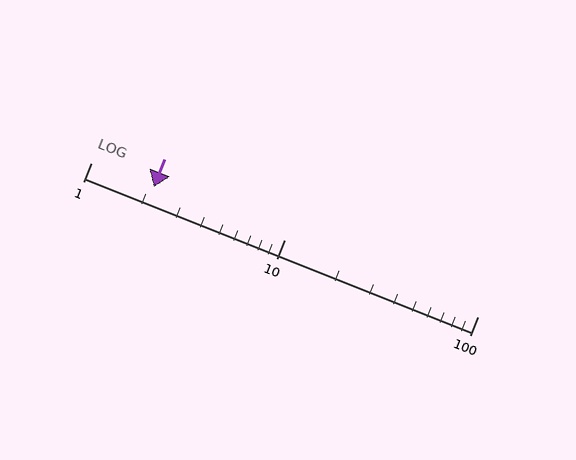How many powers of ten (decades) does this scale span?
The scale spans 2 decades, from 1 to 100.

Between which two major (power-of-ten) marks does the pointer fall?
The pointer is between 1 and 10.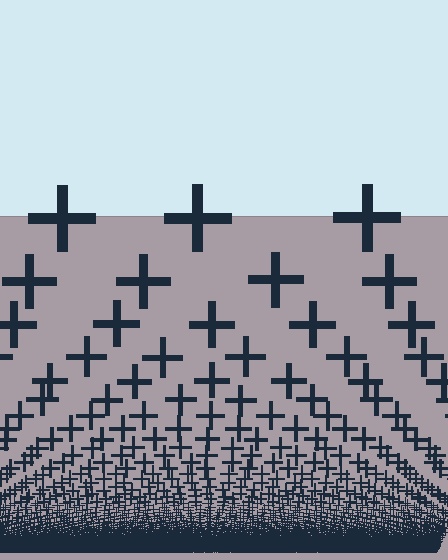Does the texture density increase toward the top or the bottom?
Density increases toward the bottom.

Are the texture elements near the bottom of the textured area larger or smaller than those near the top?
Smaller. The gradient is inverted — elements near the bottom are smaller and denser.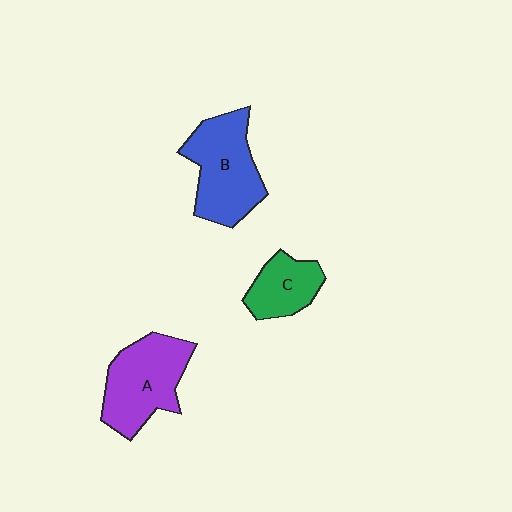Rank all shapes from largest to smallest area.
From largest to smallest: B (blue), A (purple), C (green).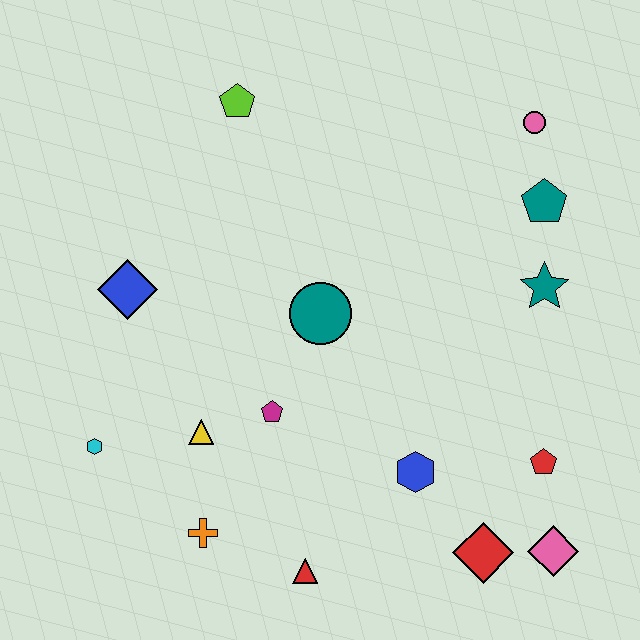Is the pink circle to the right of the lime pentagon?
Yes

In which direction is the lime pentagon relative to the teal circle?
The lime pentagon is above the teal circle.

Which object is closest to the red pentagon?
The pink diamond is closest to the red pentagon.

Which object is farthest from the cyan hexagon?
The pink circle is farthest from the cyan hexagon.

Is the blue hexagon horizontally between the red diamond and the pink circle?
No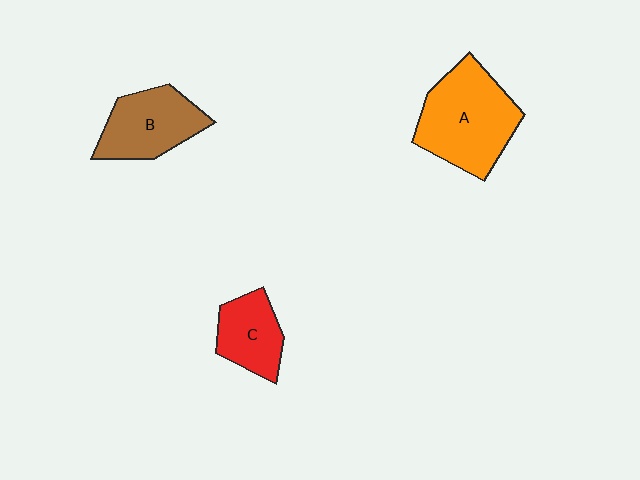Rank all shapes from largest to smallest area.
From largest to smallest: A (orange), B (brown), C (red).